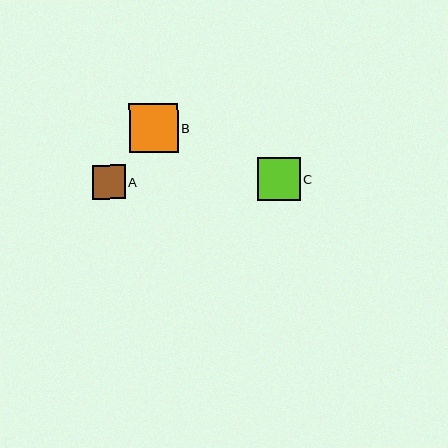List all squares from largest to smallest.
From largest to smallest: B, C, A.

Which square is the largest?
Square B is the largest with a size of approximately 49 pixels.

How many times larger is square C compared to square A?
Square C is approximately 1.3 times the size of square A.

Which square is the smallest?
Square A is the smallest with a size of approximately 33 pixels.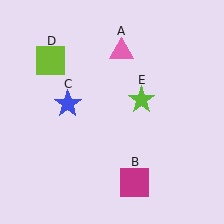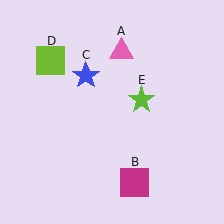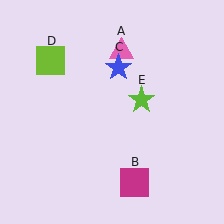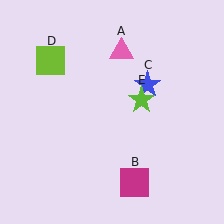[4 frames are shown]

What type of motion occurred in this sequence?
The blue star (object C) rotated clockwise around the center of the scene.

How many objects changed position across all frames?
1 object changed position: blue star (object C).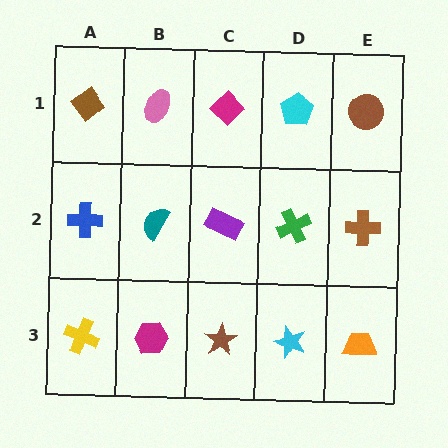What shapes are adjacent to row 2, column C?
A magenta diamond (row 1, column C), a brown star (row 3, column C), a teal semicircle (row 2, column B), a green cross (row 2, column D).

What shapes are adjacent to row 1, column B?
A teal semicircle (row 2, column B), a brown diamond (row 1, column A), a magenta diamond (row 1, column C).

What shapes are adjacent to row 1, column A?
A blue cross (row 2, column A), a pink ellipse (row 1, column B).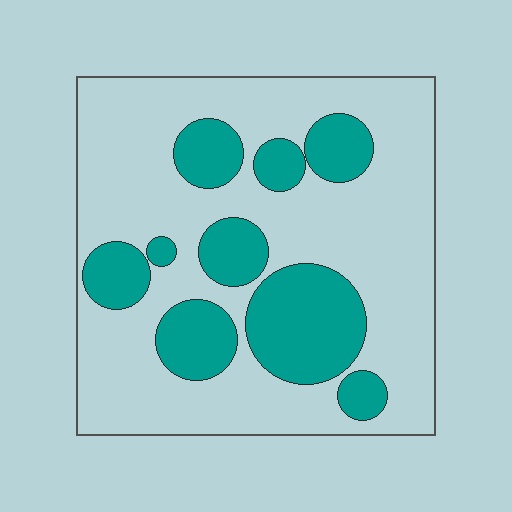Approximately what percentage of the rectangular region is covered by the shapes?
Approximately 30%.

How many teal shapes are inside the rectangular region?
9.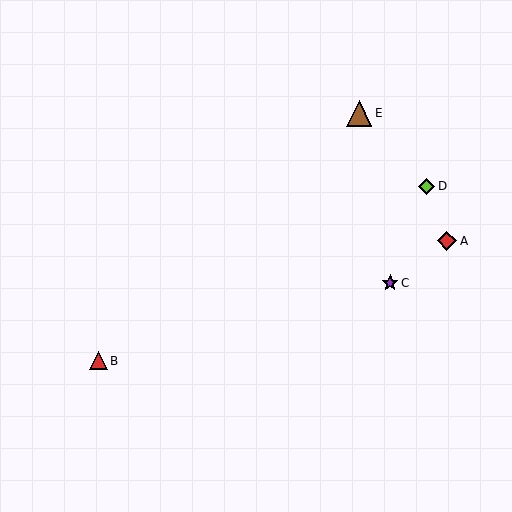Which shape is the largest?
The brown triangle (labeled E) is the largest.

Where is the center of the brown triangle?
The center of the brown triangle is at (359, 113).